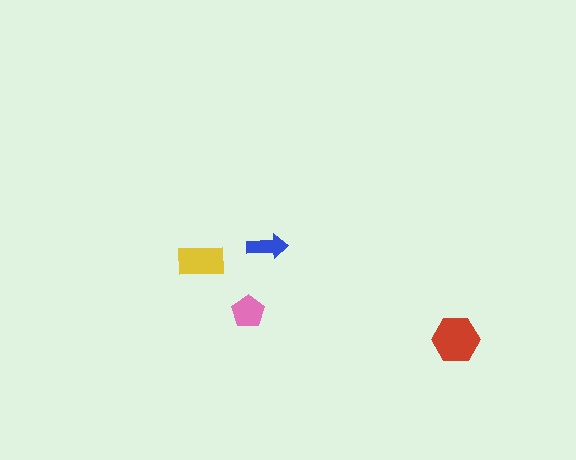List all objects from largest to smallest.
The red hexagon, the yellow rectangle, the pink pentagon, the blue arrow.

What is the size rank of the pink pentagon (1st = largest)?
3rd.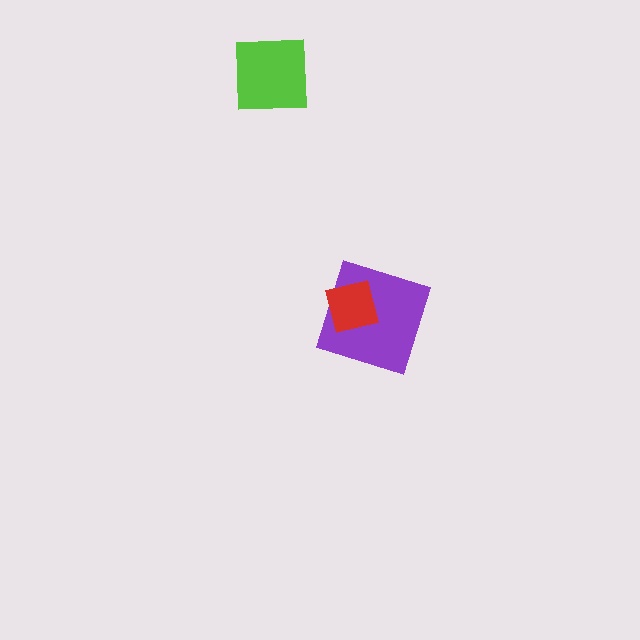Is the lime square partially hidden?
No, no other shape covers it.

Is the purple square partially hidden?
Yes, it is partially covered by another shape.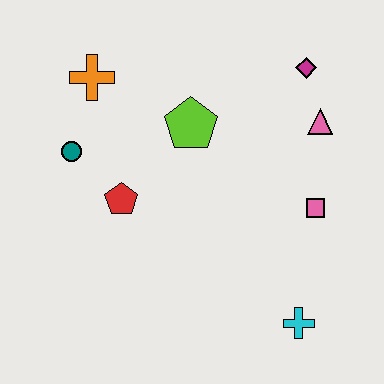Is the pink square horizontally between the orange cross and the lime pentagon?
No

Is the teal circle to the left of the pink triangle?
Yes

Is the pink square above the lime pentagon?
No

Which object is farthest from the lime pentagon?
The cyan cross is farthest from the lime pentagon.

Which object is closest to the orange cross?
The teal circle is closest to the orange cross.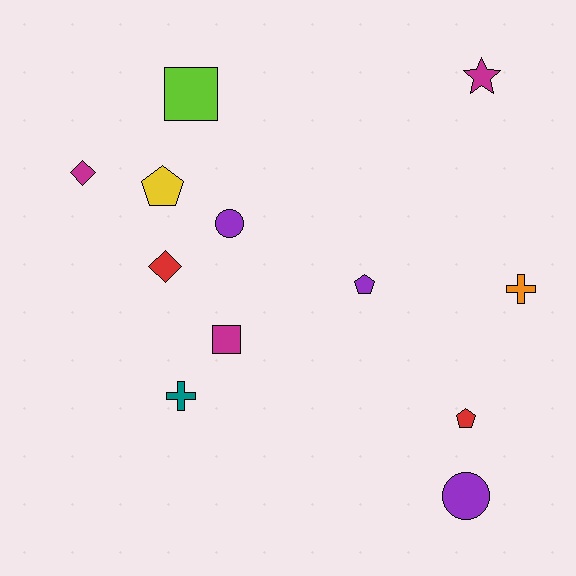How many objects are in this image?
There are 12 objects.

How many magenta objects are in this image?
There are 3 magenta objects.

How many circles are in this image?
There are 2 circles.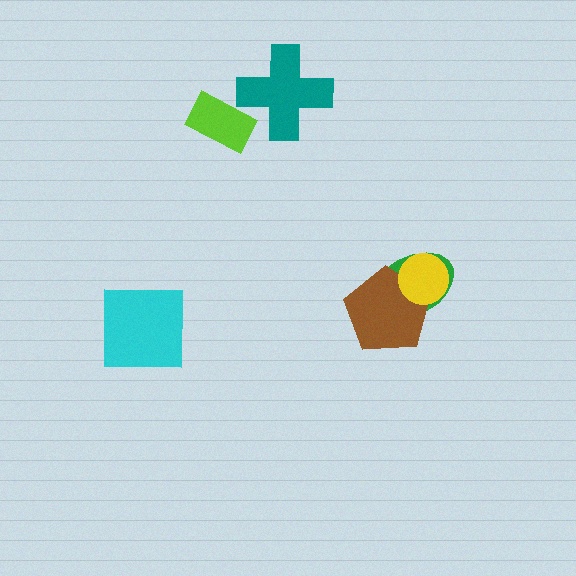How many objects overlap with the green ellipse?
2 objects overlap with the green ellipse.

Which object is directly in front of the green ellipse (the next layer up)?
The brown pentagon is directly in front of the green ellipse.